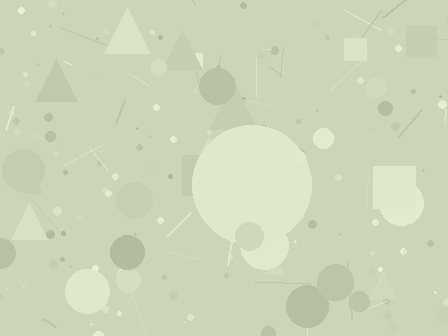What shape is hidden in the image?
A circle is hidden in the image.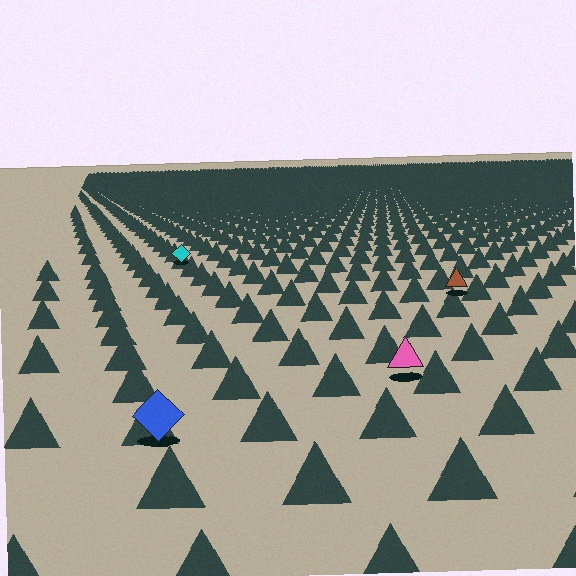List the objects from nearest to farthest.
From nearest to farthest: the blue diamond, the pink triangle, the brown triangle, the cyan diamond.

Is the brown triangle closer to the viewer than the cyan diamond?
Yes. The brown triangle is closer — you can tell from the texture gradient: the ground texture is coarser near it.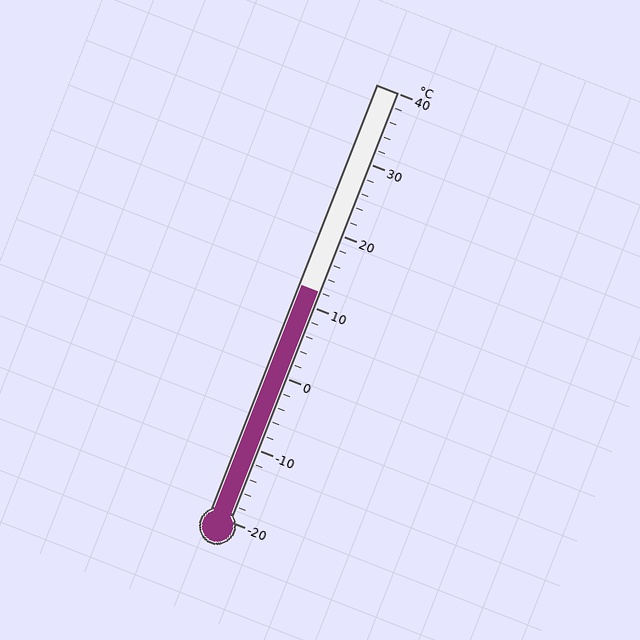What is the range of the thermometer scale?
The thermometer scale ranges from -20°C to 40°C.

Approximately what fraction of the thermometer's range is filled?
The thermometer is filled to approximately 55% of its range.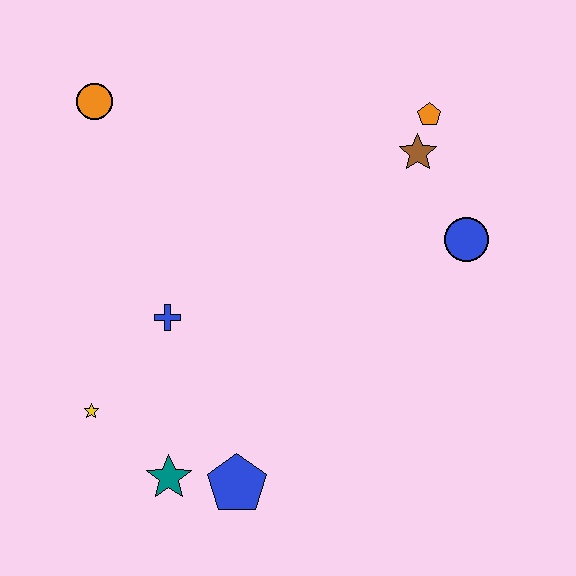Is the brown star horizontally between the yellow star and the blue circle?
Yes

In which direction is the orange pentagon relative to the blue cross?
The orange pentagon is to the right of the blue cross.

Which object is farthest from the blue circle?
The yellow star is farthest from the blue circle.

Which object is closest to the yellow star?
The teal star is closest to the yellow star.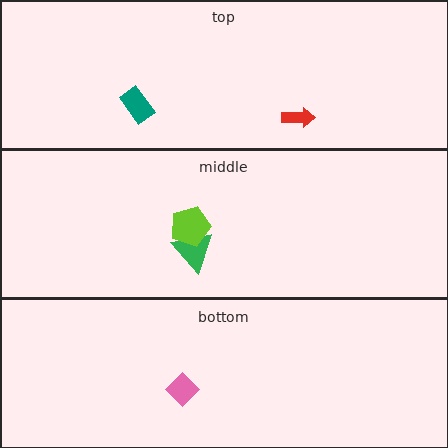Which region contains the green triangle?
The middle region.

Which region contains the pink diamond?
The bottom region.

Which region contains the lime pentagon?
The middle region.